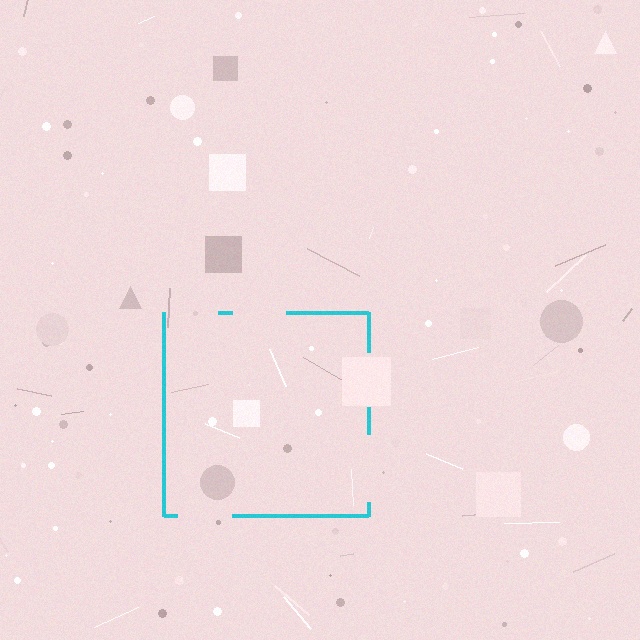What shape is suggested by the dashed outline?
The dashed outline suggests a square.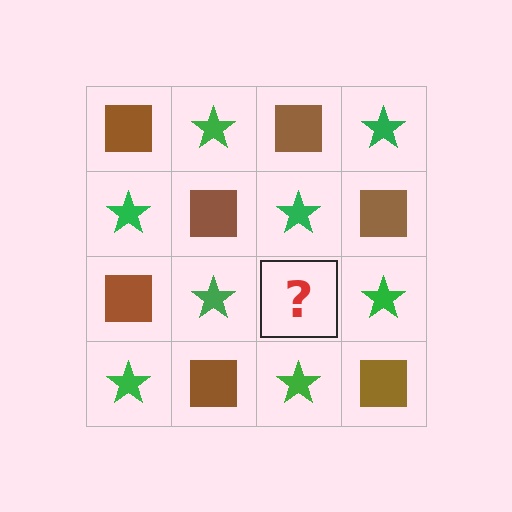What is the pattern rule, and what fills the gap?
The rule is that it alternates brown square and green star in a checkerboard pattern. The gap should be filled with a brown square.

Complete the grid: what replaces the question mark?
The question mark should be replaced with a brown square.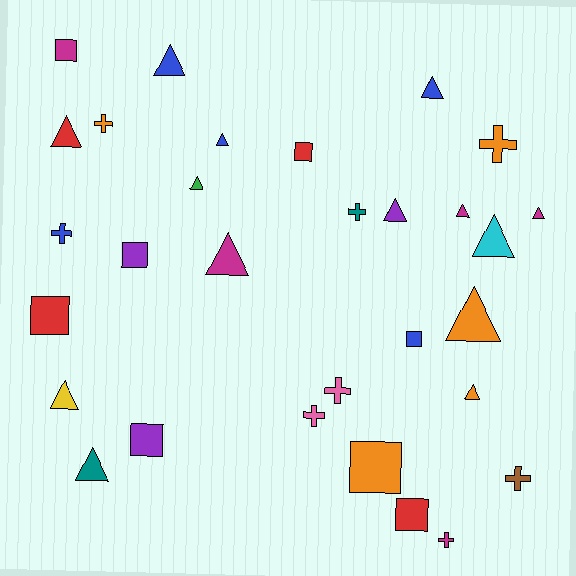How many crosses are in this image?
There are 8 crosses.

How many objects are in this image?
There are 30 objects.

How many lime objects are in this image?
There are no lime objects.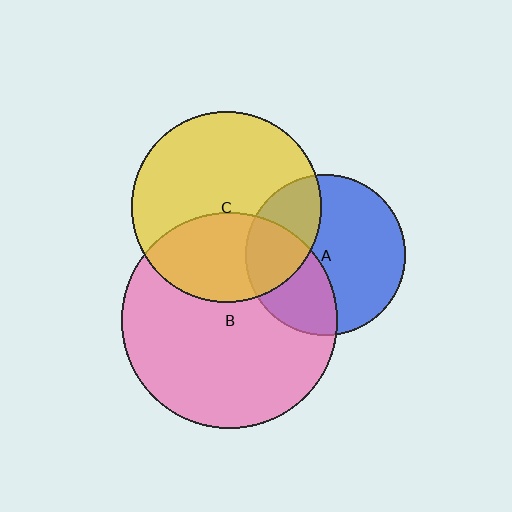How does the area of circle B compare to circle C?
Approximately 1.3 times.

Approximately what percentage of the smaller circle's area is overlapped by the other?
Approximately 35%.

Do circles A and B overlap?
Yes.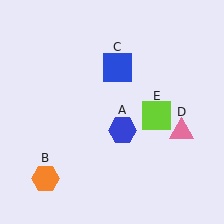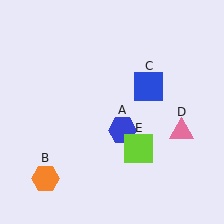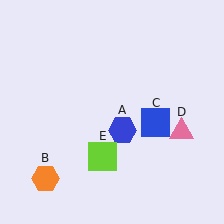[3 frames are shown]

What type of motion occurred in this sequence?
The blue square (object C), lime square (object E) rotated clockwise around the center of the scene.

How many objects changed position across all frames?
2 objects changed position: blue square (object C), lime square (object E).